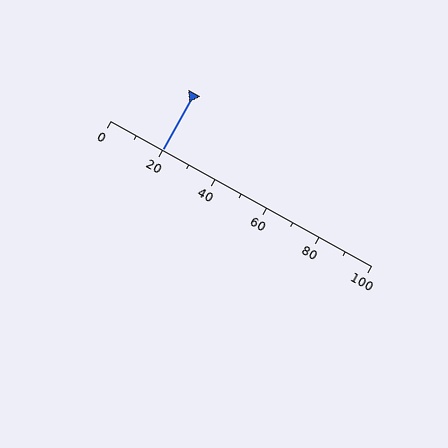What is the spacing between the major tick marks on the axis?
The major ticks are spaced 20 apart.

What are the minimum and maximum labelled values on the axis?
The axis runs from 0 to 100.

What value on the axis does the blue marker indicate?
The marker indicates approximately 20.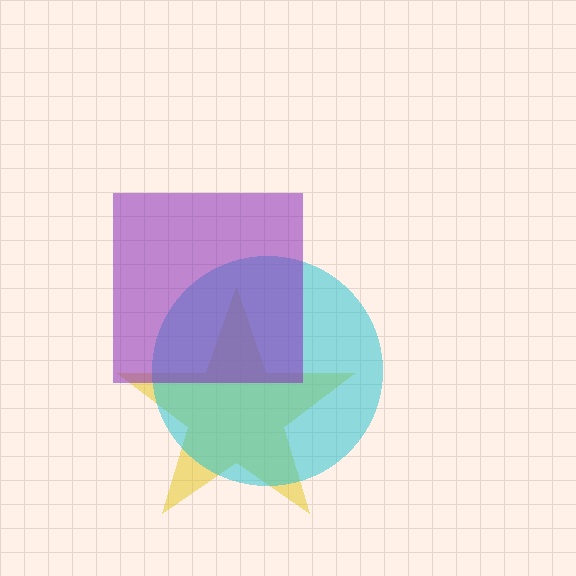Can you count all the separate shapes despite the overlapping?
Yes, there are 3 separate shapes.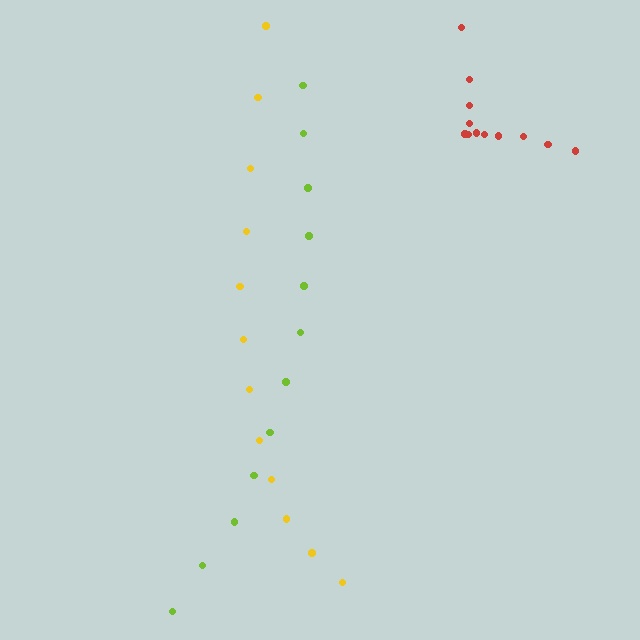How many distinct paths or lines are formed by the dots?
There are 3 distinct paths.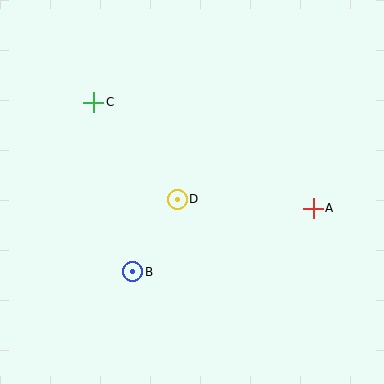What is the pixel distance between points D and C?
The distance between D and C is 128 pixels.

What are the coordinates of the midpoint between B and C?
The midpoint between B and C is at (113, 187).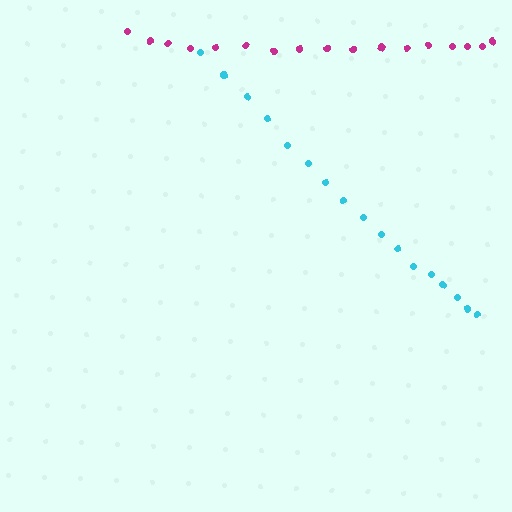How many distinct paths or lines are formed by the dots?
There are 2 distinct paths.